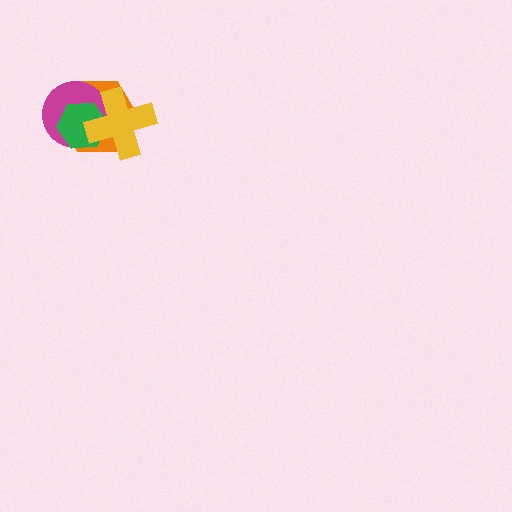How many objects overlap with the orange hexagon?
3 objects overlap with the orange hexagon.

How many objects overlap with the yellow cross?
3 objects overlap with the yellow cross.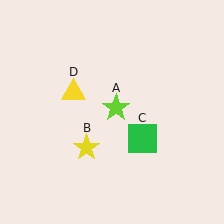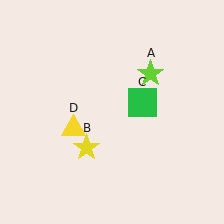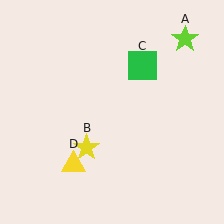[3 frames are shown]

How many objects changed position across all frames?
3 objects changed position: lime star (object A), green square (object C), yellow triangle (object D).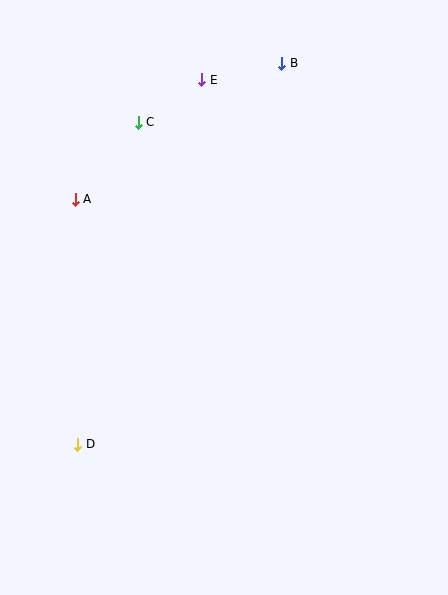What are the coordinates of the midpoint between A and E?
The midpoint between A and E is at (139, 139).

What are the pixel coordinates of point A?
Point A is at (75, 199).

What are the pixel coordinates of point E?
Point E is at (202, 80).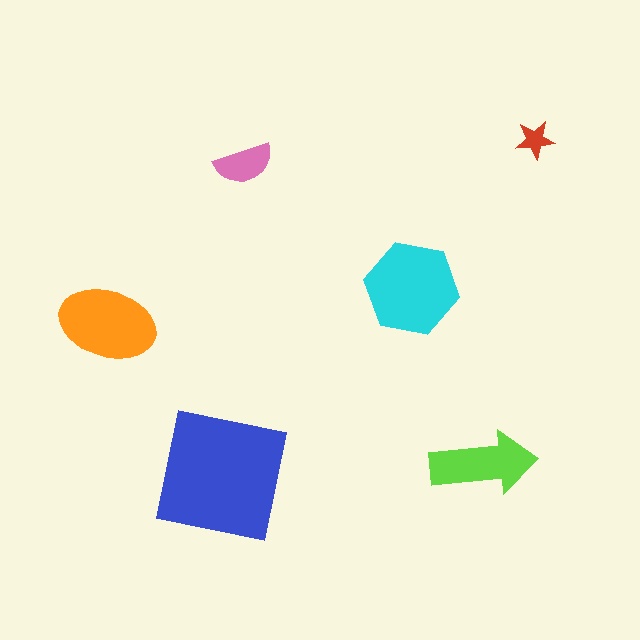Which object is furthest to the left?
The orange ellipse is leftmost.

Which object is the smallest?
The red star.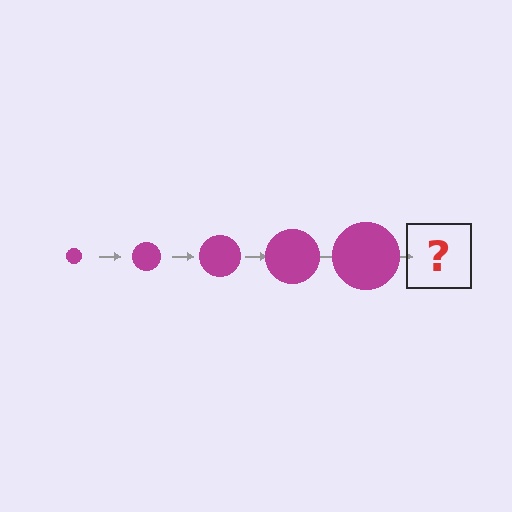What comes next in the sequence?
The next element should be a magenta circle, larger than the previous one.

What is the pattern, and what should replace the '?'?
The pattern is that the circle gets progressively larger each step. The '?' should be a magenta circle, larger than the previous one.